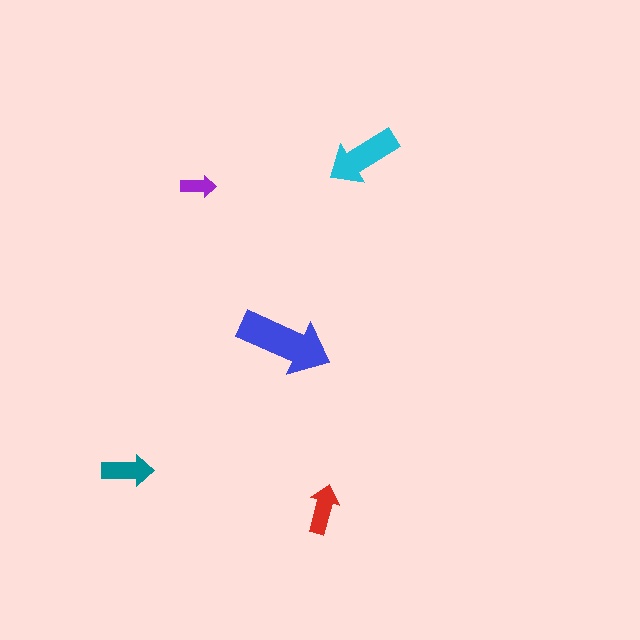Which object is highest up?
The cyan arrow is topmost.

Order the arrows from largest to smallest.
the blue one, the cyan one, the teal one, the red one, the purple one.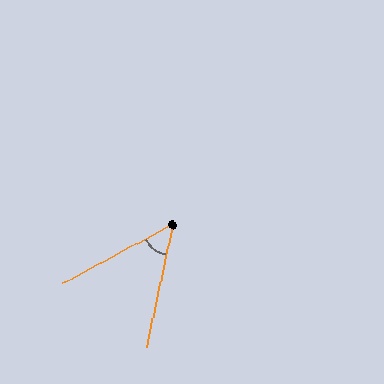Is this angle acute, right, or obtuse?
It is acute.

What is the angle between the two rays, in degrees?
Approximately 50 degrees.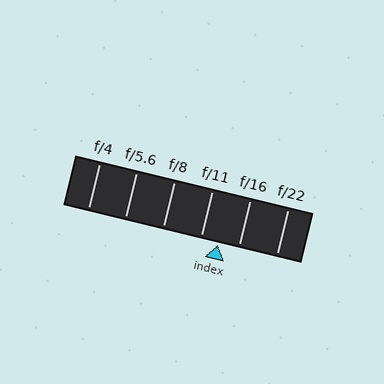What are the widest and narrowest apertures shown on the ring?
The widest aperture shown is f/4 and the narrowest is f/22.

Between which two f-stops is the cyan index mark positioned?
The index mark is between f/11 and f/16.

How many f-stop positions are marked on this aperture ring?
There are 6 f-stop positions marked.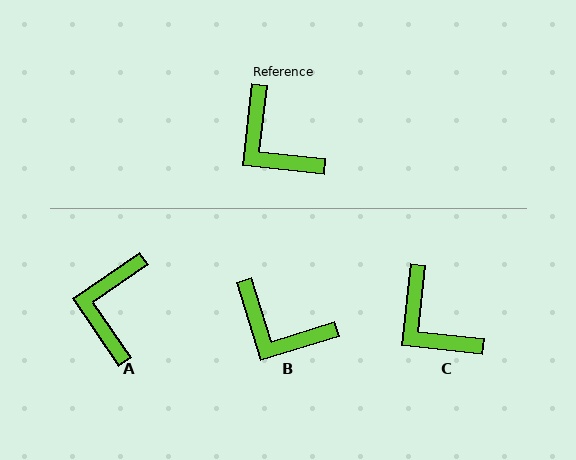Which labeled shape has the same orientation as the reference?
C.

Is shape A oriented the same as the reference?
No, it is off by about 49 degrees.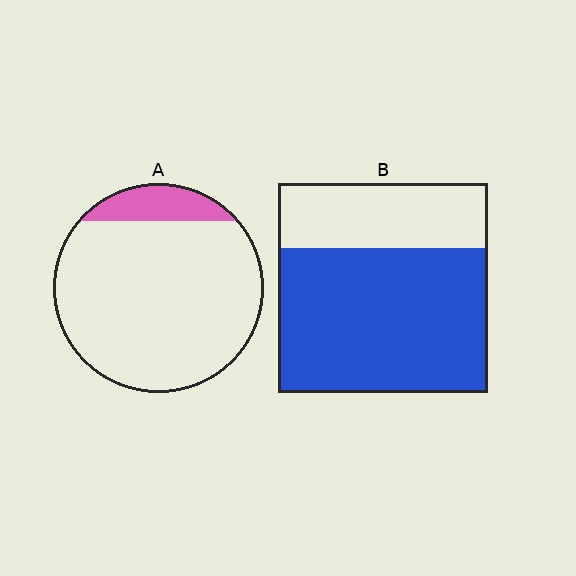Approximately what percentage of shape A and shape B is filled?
A is approximately 10% and B is approximately 70%.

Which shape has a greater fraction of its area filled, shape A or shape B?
Shape B.